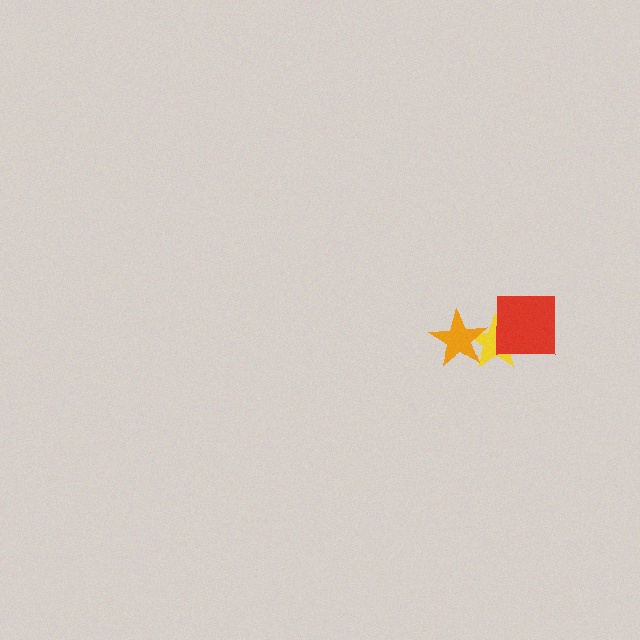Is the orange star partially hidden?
No, no other shape covers it.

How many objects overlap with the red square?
1 object overlaps with the red square.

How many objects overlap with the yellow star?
2 objects overlap with the yellow star.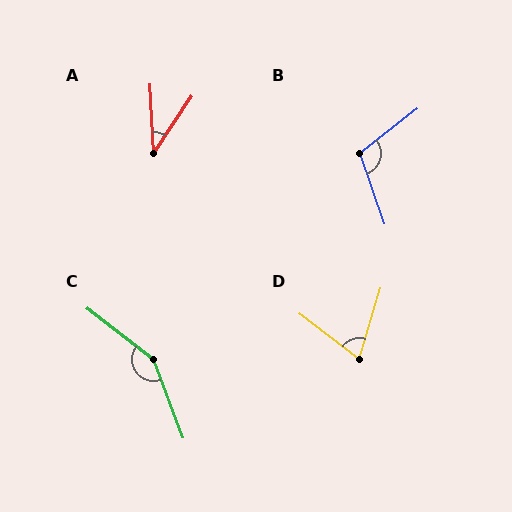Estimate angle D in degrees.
Approximately 69 degrees.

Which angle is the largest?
C, at approximately 148 degrees.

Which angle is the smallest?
A, at approximately 36 degrees.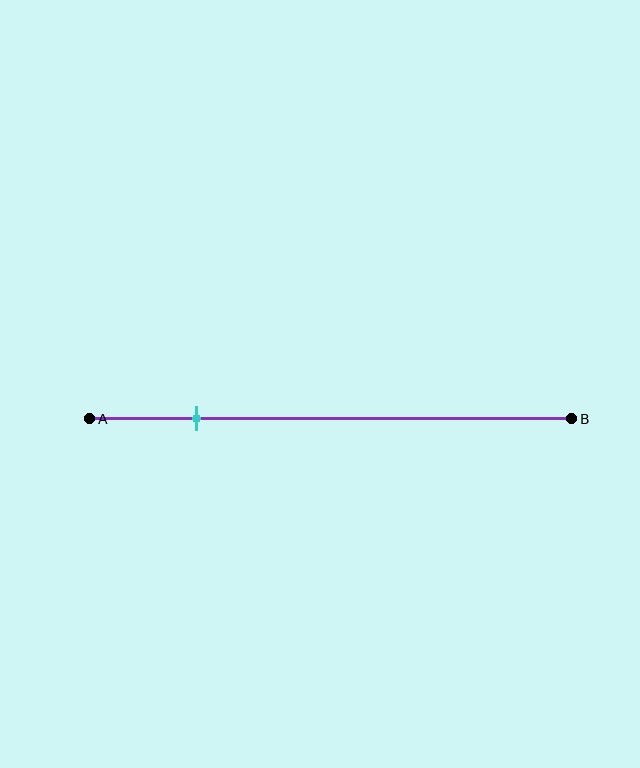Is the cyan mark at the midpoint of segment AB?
No, the mark is at about 20% from A, not at the 50% midpoint.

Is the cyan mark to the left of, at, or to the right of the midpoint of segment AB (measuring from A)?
The cyan mark is to the left of the midpoint of segment AB.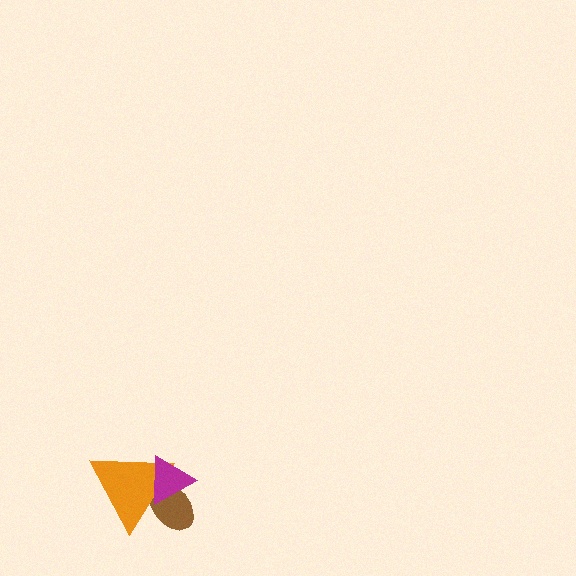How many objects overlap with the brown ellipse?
2 objects overlap with the brown ellipse.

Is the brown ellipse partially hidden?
Yes, it is partially covered by another shape.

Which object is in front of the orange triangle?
The magenta triangle is in front of the orange triangle.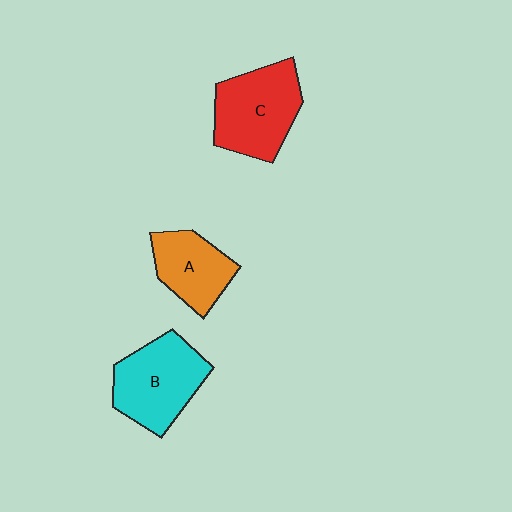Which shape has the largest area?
Shape C (red).